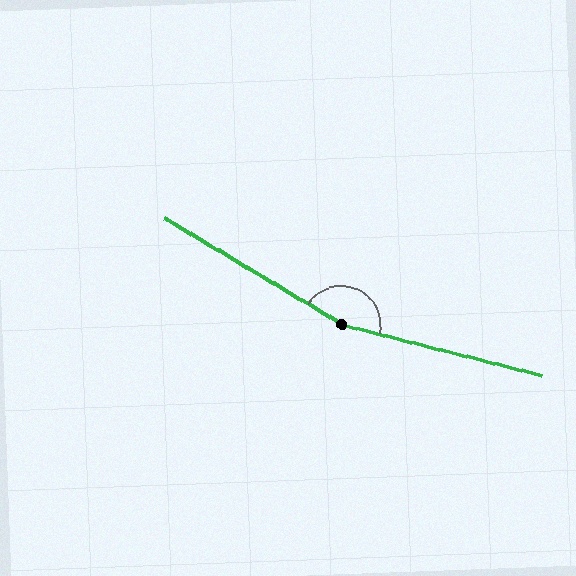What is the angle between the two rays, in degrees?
Approximately 163 degrees.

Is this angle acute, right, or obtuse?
It is obtuse.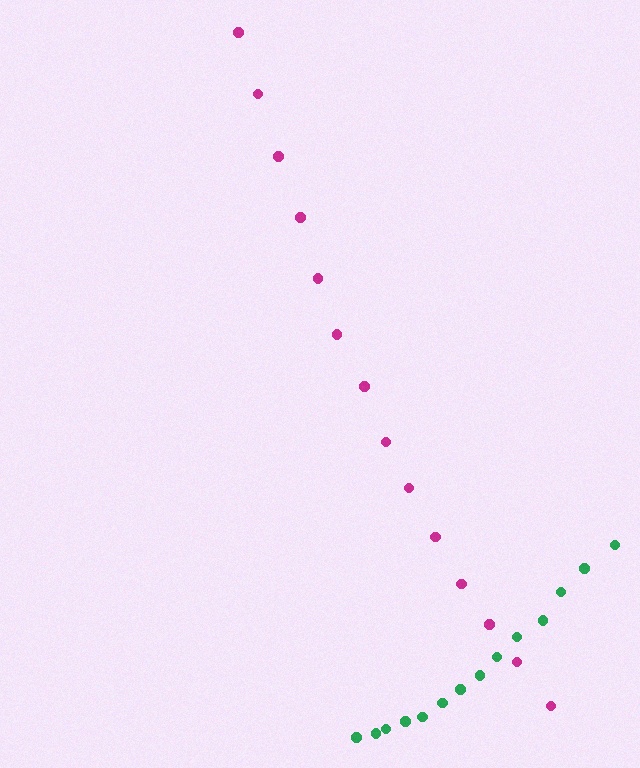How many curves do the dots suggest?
There are 2 distinct paths.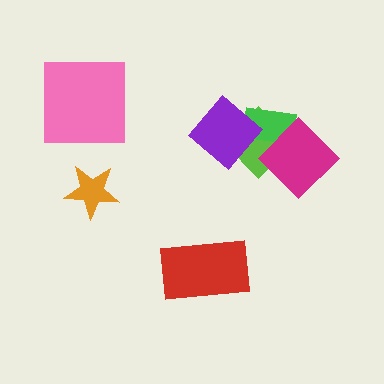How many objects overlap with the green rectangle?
3 objects overlap with the green rectangle.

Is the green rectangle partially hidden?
Yes, it is partially covered by another shape.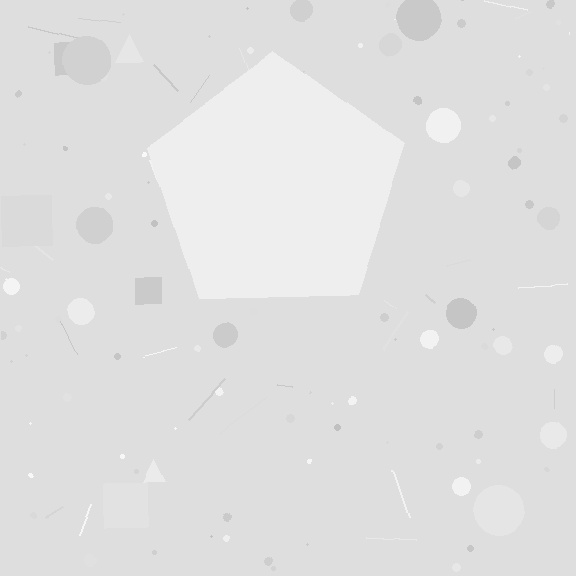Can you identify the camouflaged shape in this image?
The camouflaged shape is a pentagon.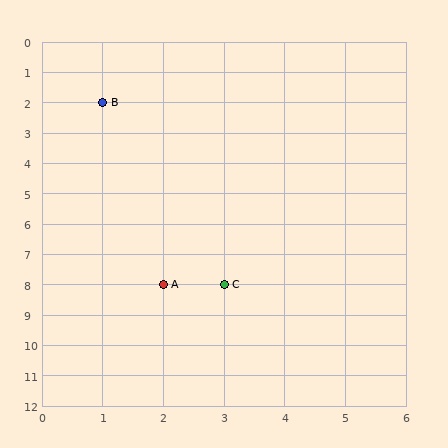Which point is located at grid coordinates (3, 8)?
Point C is at (3, 8).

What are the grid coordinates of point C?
Point C is at grid coordinates (3, 8).